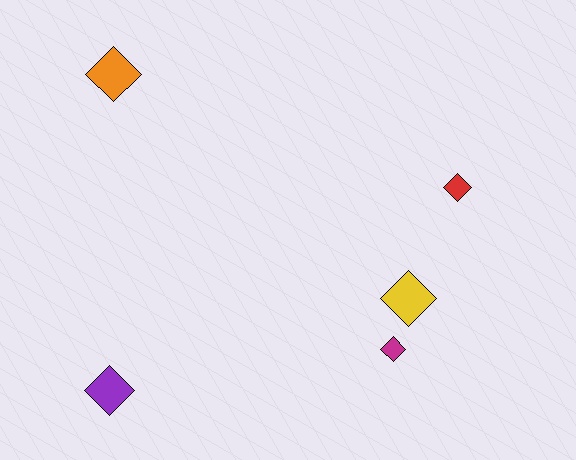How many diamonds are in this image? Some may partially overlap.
There are 5 diamonds.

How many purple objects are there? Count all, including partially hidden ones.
There is 1 purple object.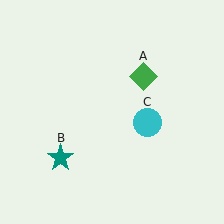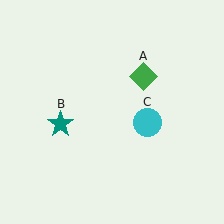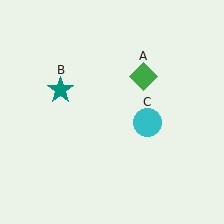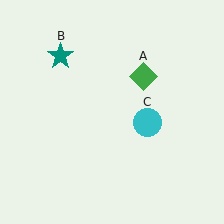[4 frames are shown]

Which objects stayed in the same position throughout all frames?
Green diamond (object A) and cyan circle (object C) remained stationary.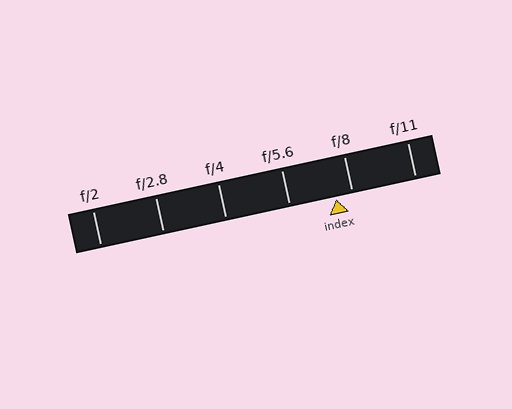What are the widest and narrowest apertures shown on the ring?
The widest aperture shown is f/2 and the narrowest is f/11.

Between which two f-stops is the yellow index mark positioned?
The index mark is between f/5.6 and f/8.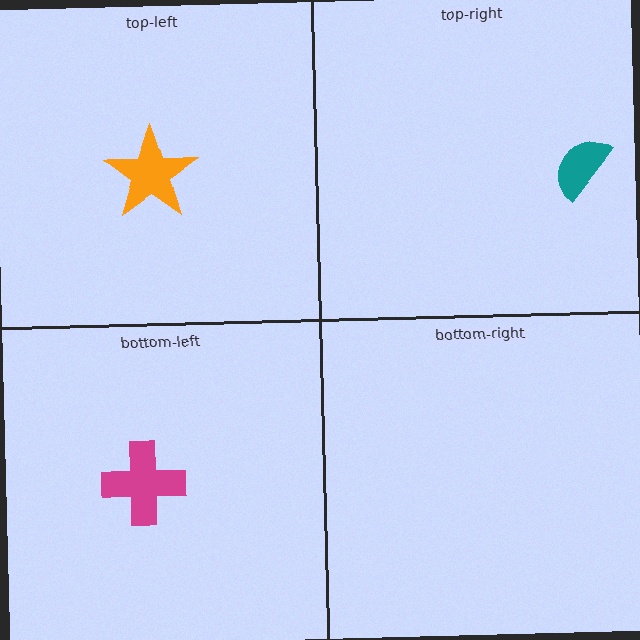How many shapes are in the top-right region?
1.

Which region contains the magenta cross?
The bottom-left region.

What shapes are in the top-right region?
The teal semicircle.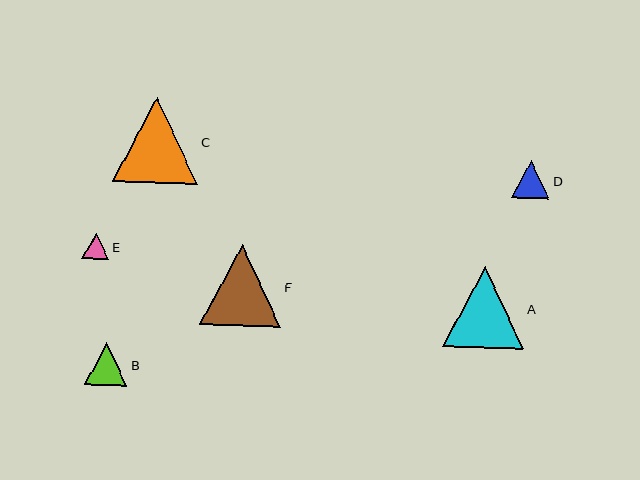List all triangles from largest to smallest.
From largest to smallest: C, F, A, B, D, E.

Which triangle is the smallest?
Triangle E is the smallest with a size of approximately 26 pixels.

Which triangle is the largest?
Triangle C is the largest with a size of approximately 85 pixels.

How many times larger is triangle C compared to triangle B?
Triangle C is approximately 2.0 times the size of triangle B.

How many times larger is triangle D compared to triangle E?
Triangle D is approximately 1.4 times the size of triangle E.